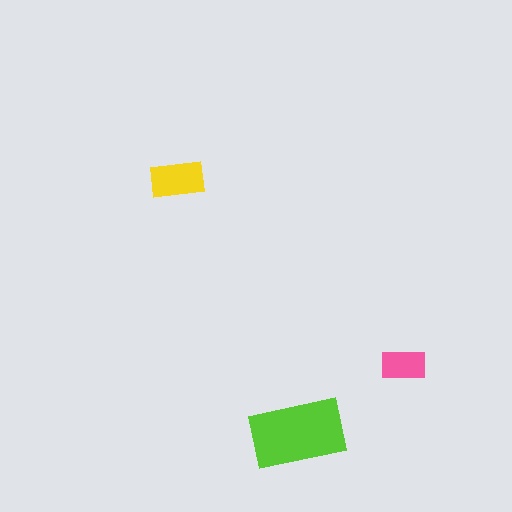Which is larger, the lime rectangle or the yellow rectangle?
The lime one.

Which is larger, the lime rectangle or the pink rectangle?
The lime one.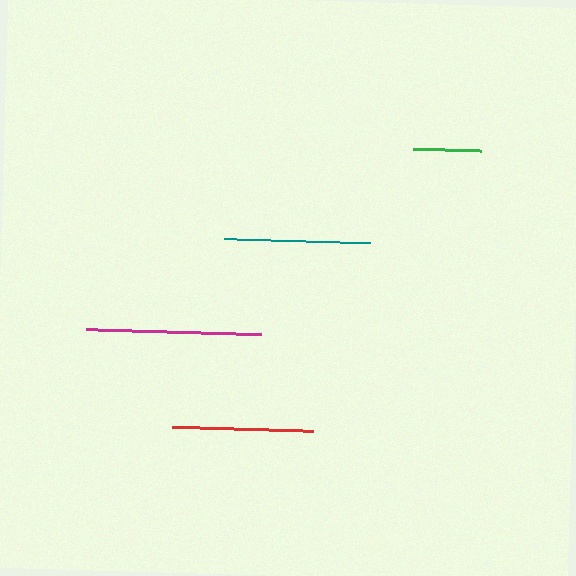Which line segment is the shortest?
The green line is the shortest at approximately 68 pixels.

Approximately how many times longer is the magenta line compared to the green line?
The magenta line is approximately 2.6 times the length of the green line.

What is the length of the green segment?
The green segment is approximately 68 pixels long.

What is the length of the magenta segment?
The magenta segment is approximately 175 pixels long.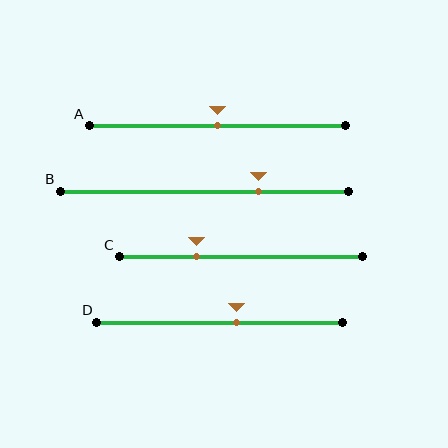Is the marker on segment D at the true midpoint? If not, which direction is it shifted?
No, the marker on segment D is shifted to the right by about 7% of the segment length.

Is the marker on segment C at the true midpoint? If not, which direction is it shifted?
No, the marker on segment C is shifted to the left by about 18% of the segment length.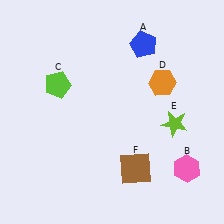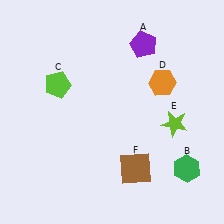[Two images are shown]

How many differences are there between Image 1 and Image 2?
There are 2 differences between the two images.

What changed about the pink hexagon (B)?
In Image 1, B is pink. In Image 2, it changed to green.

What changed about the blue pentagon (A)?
In Image 1, A is blue. In Image 2, it changed to purple.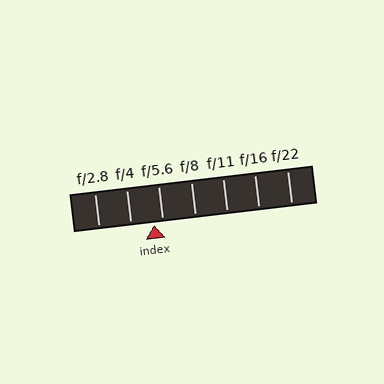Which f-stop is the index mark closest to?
The index mark is closest to f/5.6.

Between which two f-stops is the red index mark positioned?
The index mark is between f/4 and f/5.6.